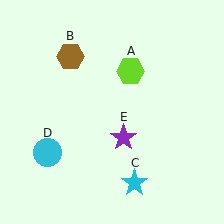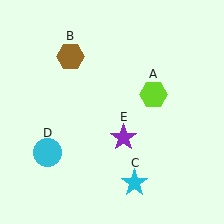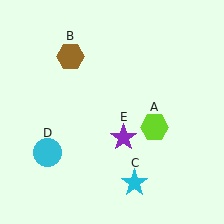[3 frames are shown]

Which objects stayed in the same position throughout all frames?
Brown hexagon (object B) and cyan star (object C) and cyan circle (object D) and purple star (object E) remained stationary.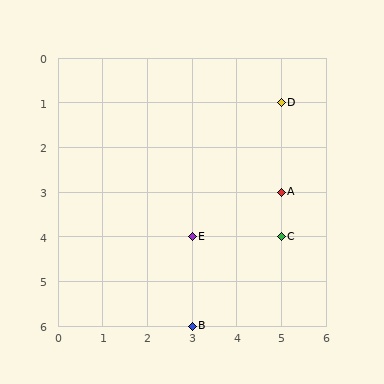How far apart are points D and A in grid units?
Points D and A are 2 rows apart.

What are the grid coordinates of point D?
Point D is at grid coordinates (5, 1).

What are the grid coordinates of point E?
Point E is at grid coordinates (3, 4).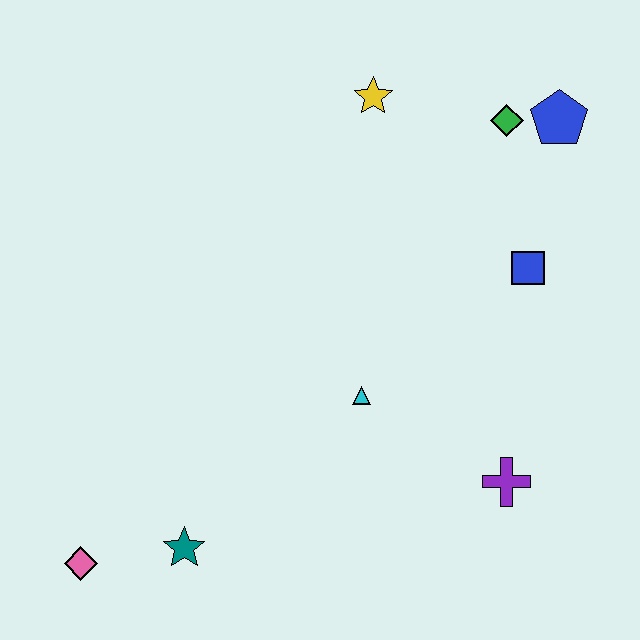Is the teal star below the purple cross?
Yes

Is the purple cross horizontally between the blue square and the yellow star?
Yes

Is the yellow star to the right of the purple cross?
No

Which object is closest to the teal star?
The pink diamond is closest to the teal star.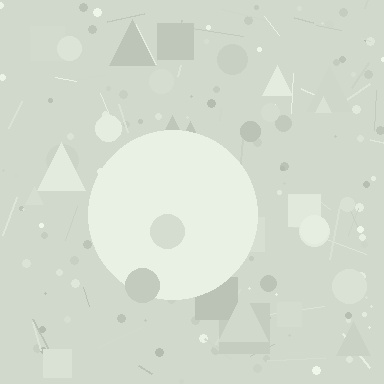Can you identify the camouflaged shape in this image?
The camouflaged shape is a circle.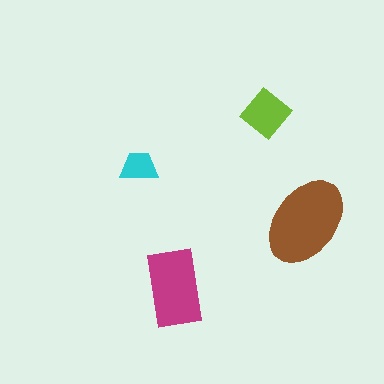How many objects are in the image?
There are 4 objects in the image.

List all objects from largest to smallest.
The brown ellipse, the magenta rectangle, the lime diamond, the cyan trapezoid.